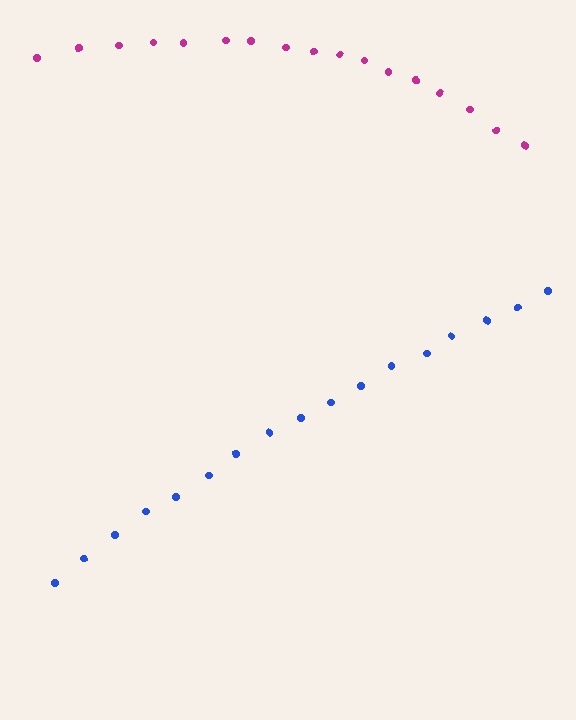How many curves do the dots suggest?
There are 2 distinct paths.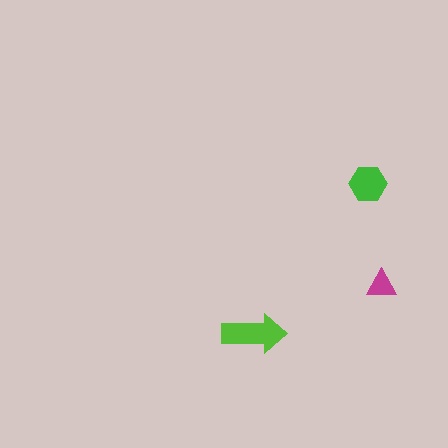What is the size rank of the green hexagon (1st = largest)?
2nd.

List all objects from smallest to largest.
The magenta triangle, the green hexagon, the lime arrow.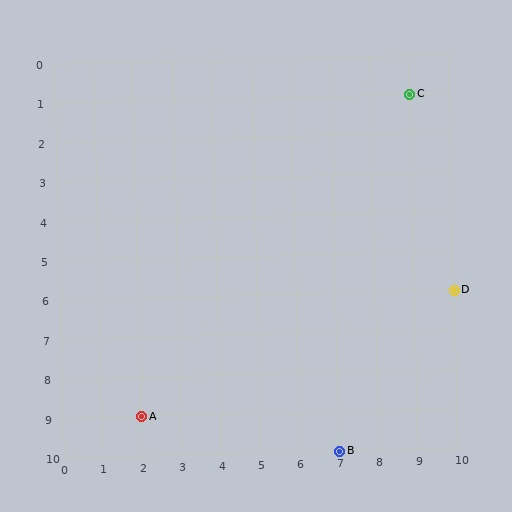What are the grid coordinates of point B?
Point B is at grid coordinates (7, 10).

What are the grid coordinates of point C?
Point C is at grid coordinates (9, 1).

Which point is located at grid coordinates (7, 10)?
Point B is at (7, 10).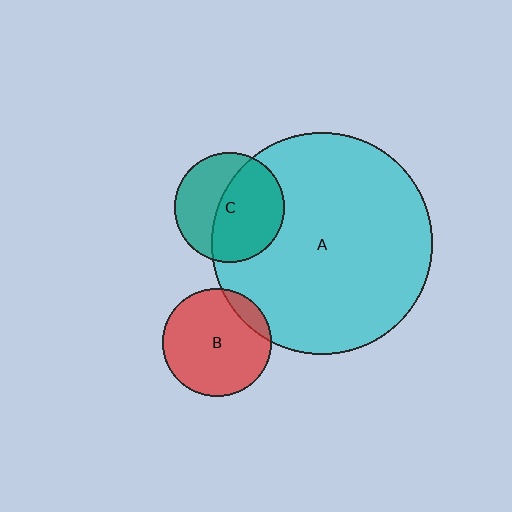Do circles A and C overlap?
Yes.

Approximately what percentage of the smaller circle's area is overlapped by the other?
Approximately 60%.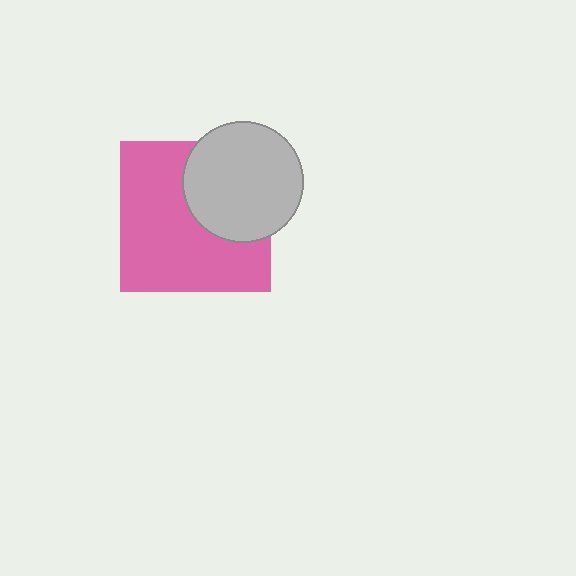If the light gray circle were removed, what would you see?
You would see the complete pink square.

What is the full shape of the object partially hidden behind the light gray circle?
The partially hidden object is a pink square.